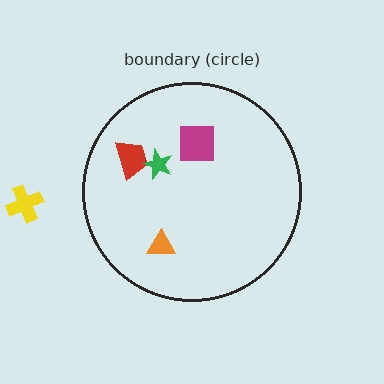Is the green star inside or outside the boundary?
Inside.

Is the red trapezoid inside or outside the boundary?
Inside.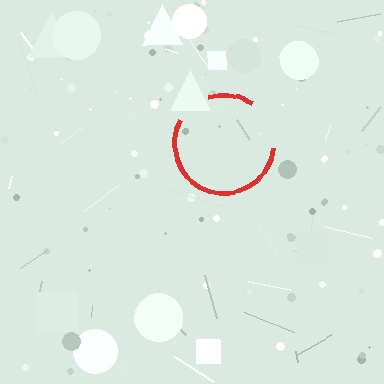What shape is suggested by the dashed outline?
The dashed outline suggests a circle.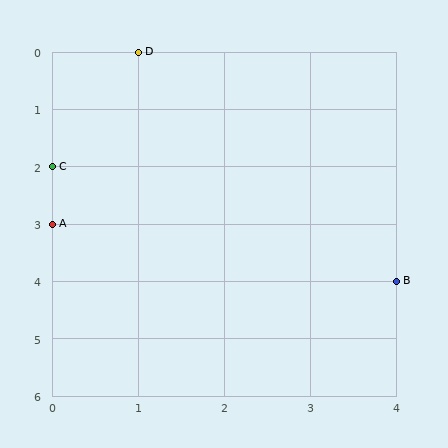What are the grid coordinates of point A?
Point A is at grid coordinates (0, 3).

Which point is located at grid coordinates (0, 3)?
Point A is at (0, 3).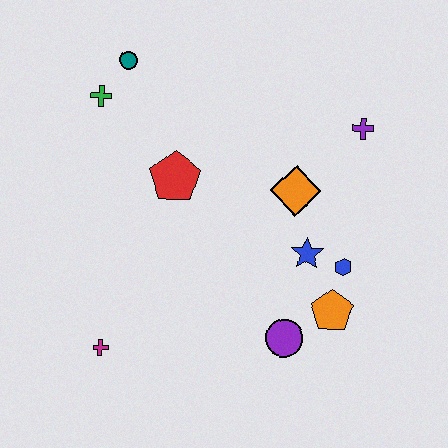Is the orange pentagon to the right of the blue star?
Yes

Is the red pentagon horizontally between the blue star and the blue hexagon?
No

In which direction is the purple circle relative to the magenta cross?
The purple circle is to the right of the magenta cross.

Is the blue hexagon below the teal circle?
Yes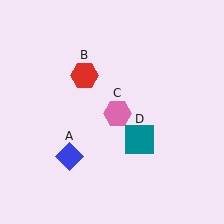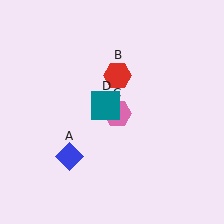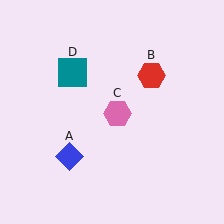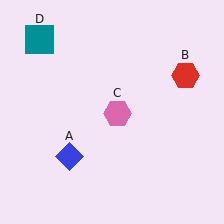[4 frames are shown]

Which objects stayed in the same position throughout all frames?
Blue diamond (object A) and pink hexagon (object C) remained stationary.